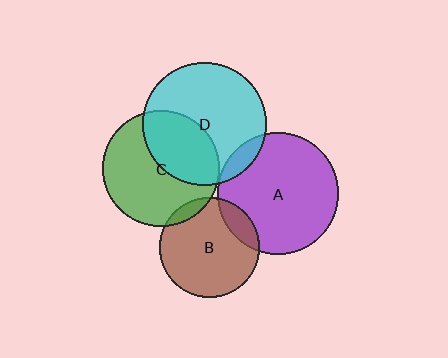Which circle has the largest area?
Circle D (cyan).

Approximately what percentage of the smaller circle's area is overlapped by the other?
Approximately 40%.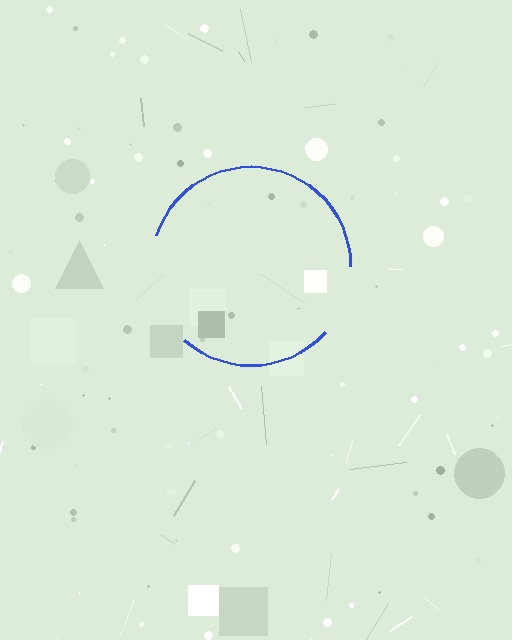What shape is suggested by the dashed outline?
The dashed outline suggests a circle.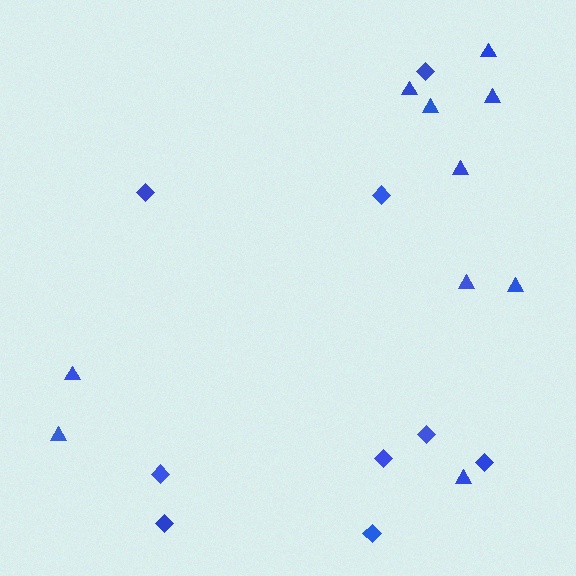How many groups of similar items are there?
There are 2 groups: one group of diamonds (9) and one group of triangles (10).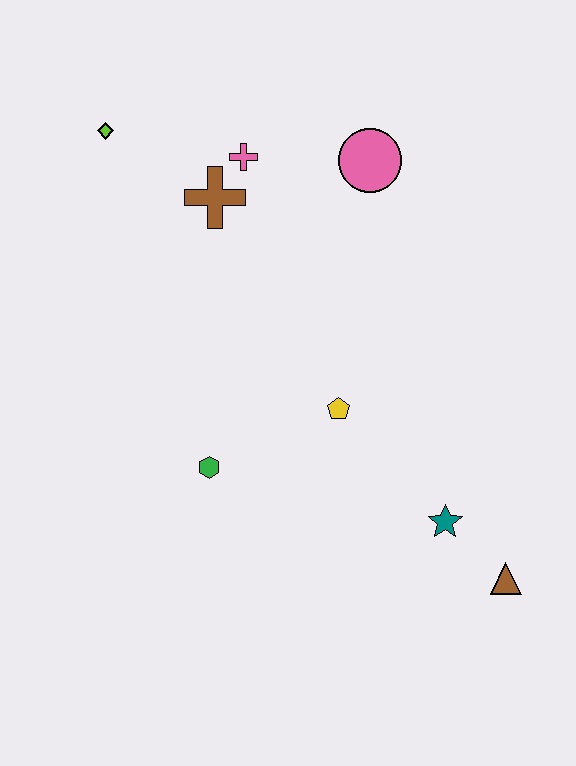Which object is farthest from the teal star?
The lime diamond is farthest from the teal star.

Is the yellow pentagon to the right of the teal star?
No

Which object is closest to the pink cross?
The brown cross is closest to the pink cross.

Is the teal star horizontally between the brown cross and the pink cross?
No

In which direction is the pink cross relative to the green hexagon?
The pink cross is above the green hexagon.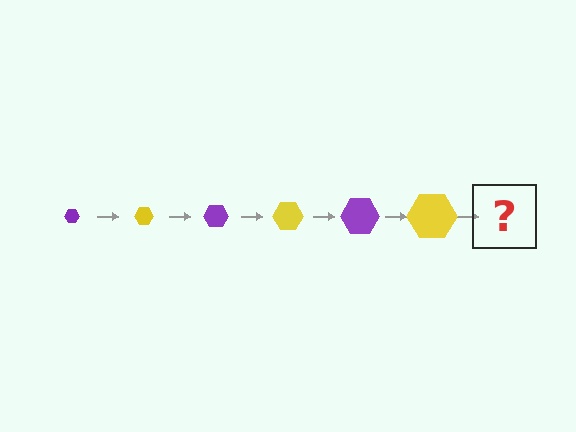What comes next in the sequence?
The next element should be a purple hexagon, larger than the previous one.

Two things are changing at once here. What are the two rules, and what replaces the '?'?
The two rules are that the hexagon grows larger each step and the color cycles through purple and yellow. The '?' should be a purple hexagon, larger than the previous one.